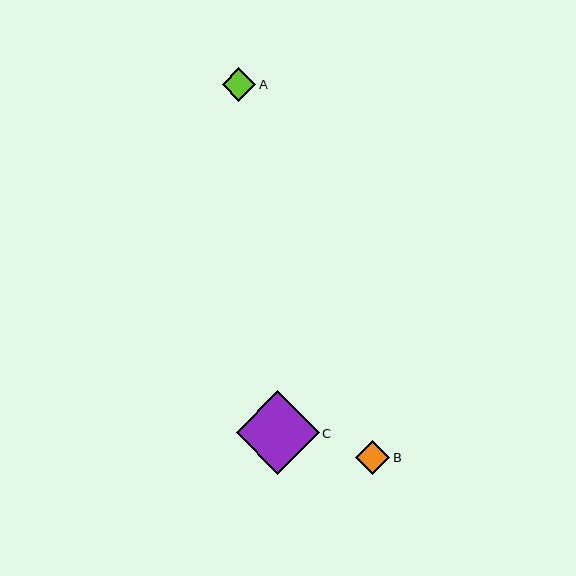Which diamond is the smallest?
Diamond A is the smallest with a size of approximately 34 pixels.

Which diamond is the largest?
Diamond C is the largest with a size of approximately 83 pixels.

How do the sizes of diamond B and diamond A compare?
Diamond B and diamond A are approximately the same size.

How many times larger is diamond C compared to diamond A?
Diamond C is approximately 2.5 times the size of diamond A.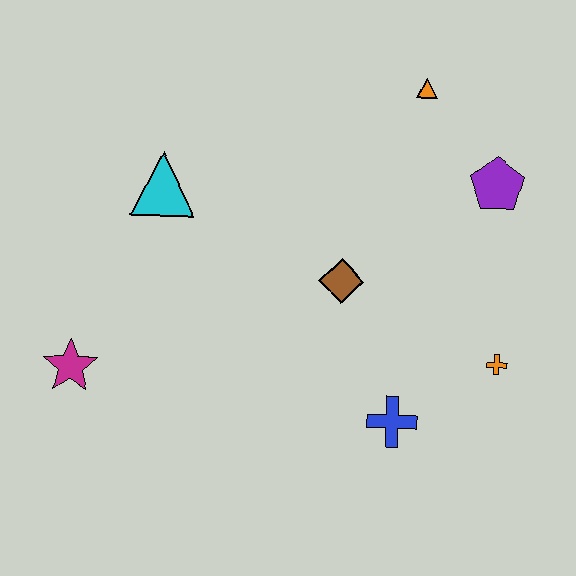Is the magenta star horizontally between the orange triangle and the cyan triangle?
No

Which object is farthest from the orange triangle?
The magenta star is farthest from the orange triangle.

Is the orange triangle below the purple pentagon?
No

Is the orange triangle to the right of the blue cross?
Yes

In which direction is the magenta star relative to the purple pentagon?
The magenta star is to the left of the purple pentagon.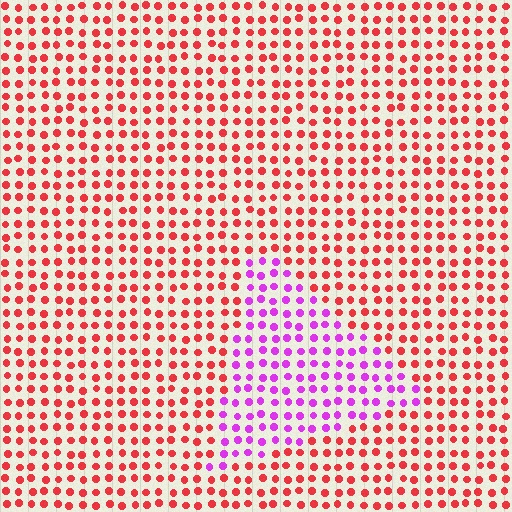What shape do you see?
I see a triangle.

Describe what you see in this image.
The image is filled with small red elements in a uniform arrangement. A triangle-shaped region is visible where the elements are tinted to a slightly different hue, forming a subtle color boundary.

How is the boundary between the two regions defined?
The boundary is defined purely by a slight shift in hue (about 61 degrees). Spacing, size, and orientation are identical on both sides.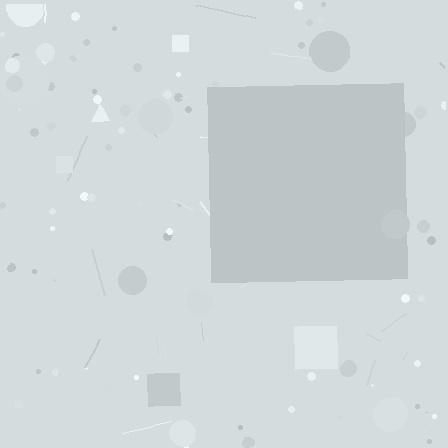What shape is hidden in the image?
A square is hidden in the image.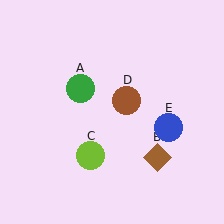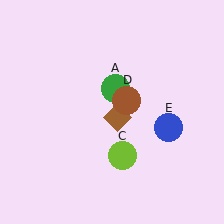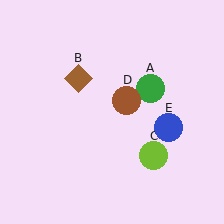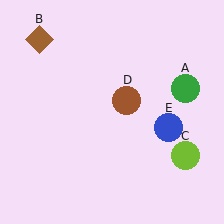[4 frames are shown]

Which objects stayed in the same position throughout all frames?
Brown circle (object D) and blue circle (object E) remained stationary.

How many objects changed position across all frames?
3 objects changed position: green circle (object A), brown diamond (object B), lime circle (object C).